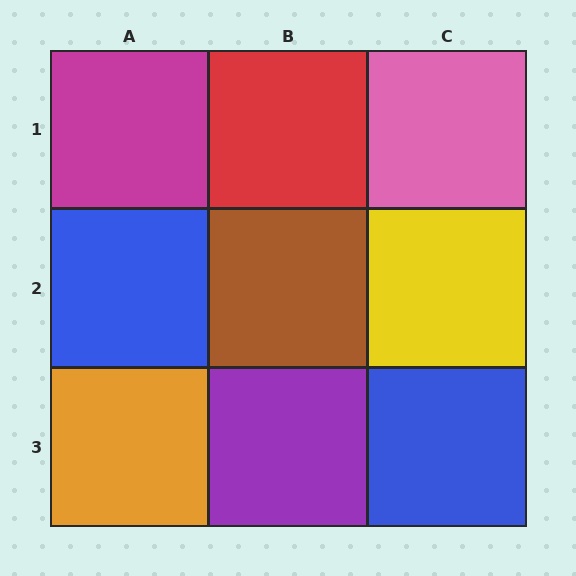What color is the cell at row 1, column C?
Pink.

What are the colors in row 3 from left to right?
Orange, purple, blue.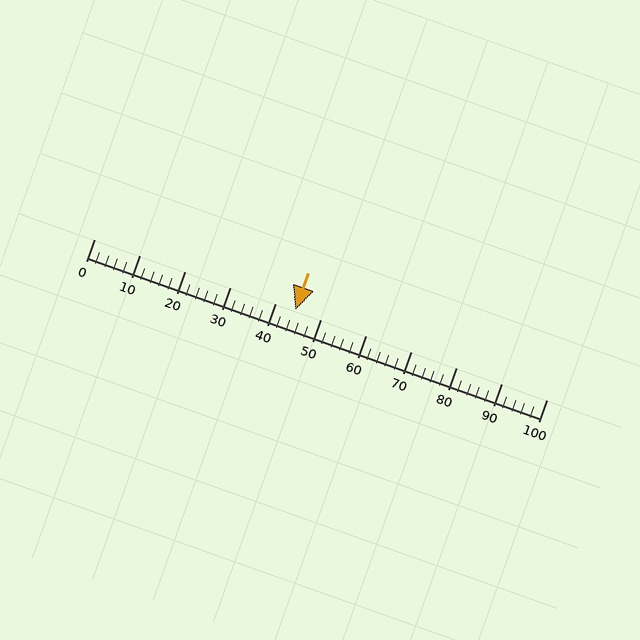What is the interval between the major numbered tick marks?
The major tick marks are spaced 10 units apart.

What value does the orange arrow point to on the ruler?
The orange arrow points to approximately 44.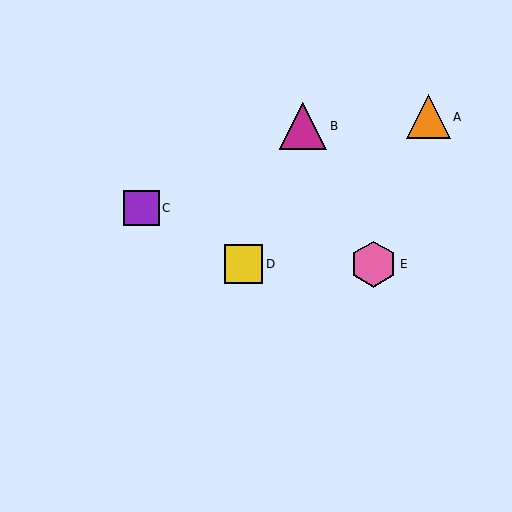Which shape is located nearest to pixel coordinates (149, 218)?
The purple square (labeled C) at (142, 208) is nearest to that location.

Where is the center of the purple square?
The center of the purple square is at (142, 208).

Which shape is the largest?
The magenta triangle (labeled B) is the largest.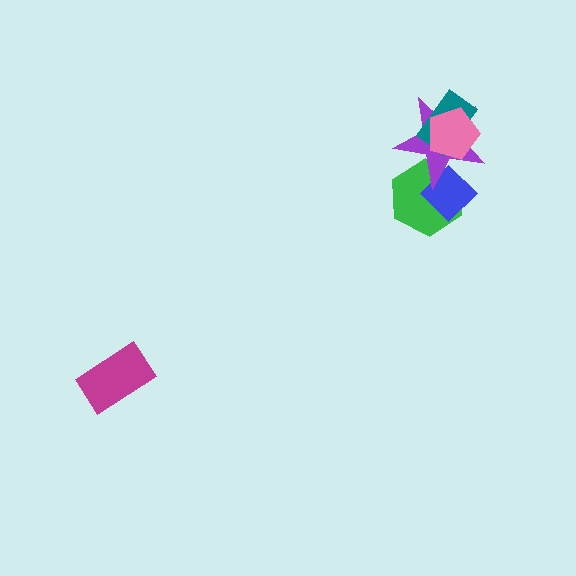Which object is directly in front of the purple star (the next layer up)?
The teal rectangle is directly in front of the purple star.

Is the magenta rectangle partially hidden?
No, no other shape covers it.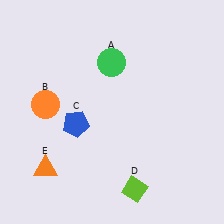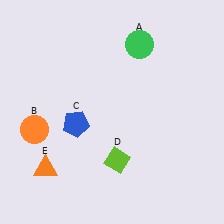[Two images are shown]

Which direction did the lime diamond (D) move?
The lime diamond (D) moved up.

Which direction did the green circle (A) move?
The green circle (A) moved right.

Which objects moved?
The objects that moved are: the green circle (A), the orange circle (B), the lime diamond (D).